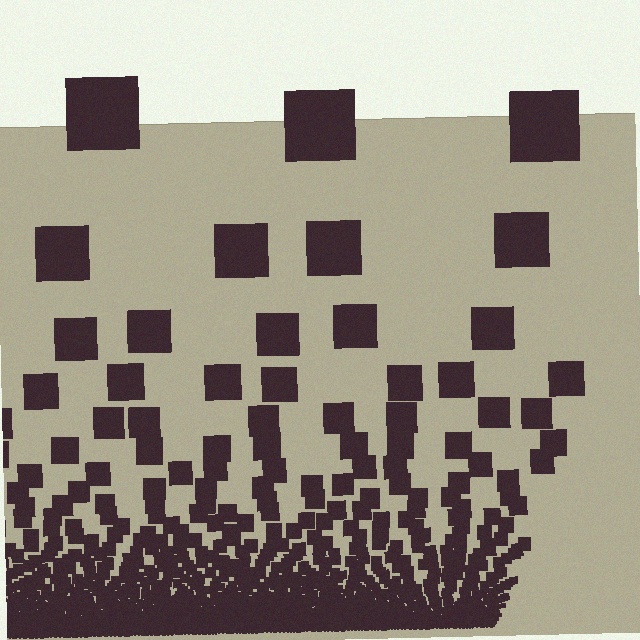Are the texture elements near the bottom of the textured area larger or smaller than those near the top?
Smaller. The gradient is inverted — elements near the bottom are smaller and denser.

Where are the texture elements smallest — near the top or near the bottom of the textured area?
Near the bottom.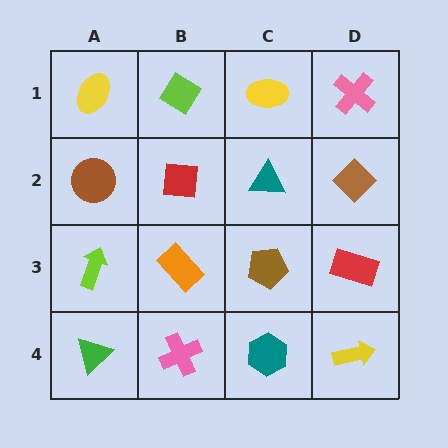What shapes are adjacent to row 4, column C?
A brown pentagon (row 3, column C), a pink cross (row 4, column B), a yellow arrow (row 4, column D).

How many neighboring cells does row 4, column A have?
2.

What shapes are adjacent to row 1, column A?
A brown circle (row 2, column A), a lime diamond (row 1, column B).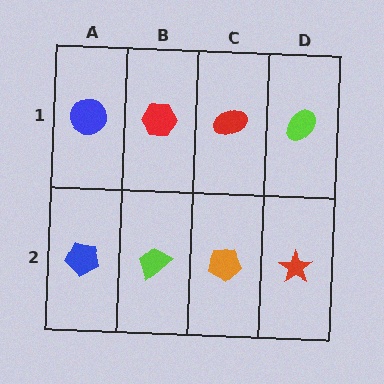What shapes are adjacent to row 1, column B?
A lime trapezoid (row 2, column B), a blue circle (row 1, column A), a red ellipse (row 1, column C).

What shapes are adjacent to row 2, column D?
A lime ellipse (row 1, column D), an orange pentagon (row 2, column C).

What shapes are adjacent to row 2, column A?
A blue circle (row 1, column A), a lime trapezoid (row 2, column B).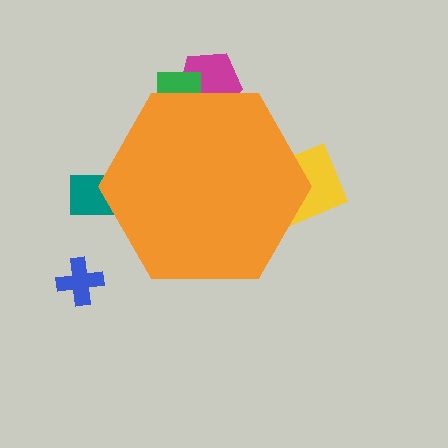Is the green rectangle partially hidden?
Yes, the green rectangle is partially hidden behind the orange hexagon.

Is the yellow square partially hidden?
Yes, the yellow square is partially hidden behind the orange hexagon.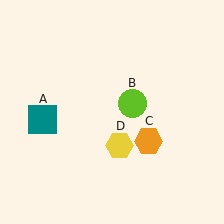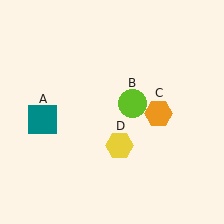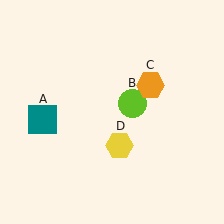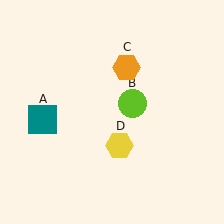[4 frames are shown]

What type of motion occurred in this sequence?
The orange hexagon (object C) rotated counterclockwise around the center of the scene.